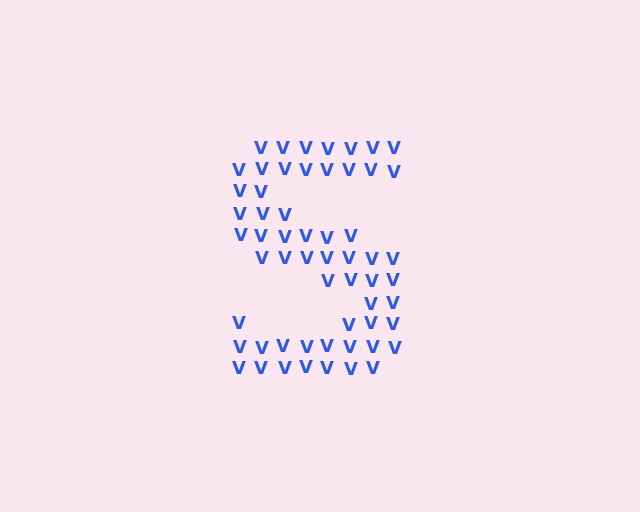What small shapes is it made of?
It is made of small letter V's.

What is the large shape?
The large shape is the letter S.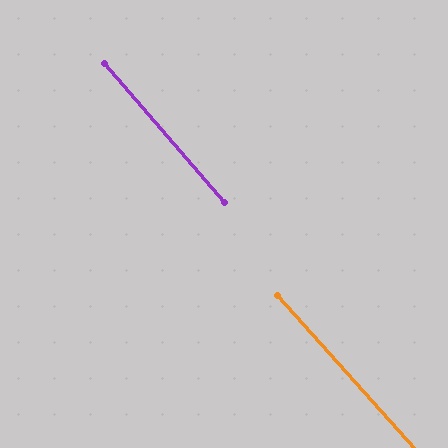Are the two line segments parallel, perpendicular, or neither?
Parallel — their directions differ by only 1.3°.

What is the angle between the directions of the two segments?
Approximately 1 degree.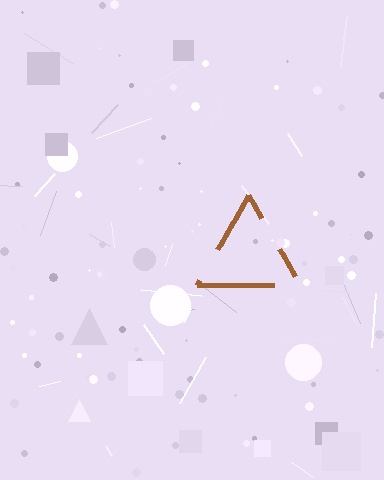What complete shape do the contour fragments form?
The contour fragments form a triangle.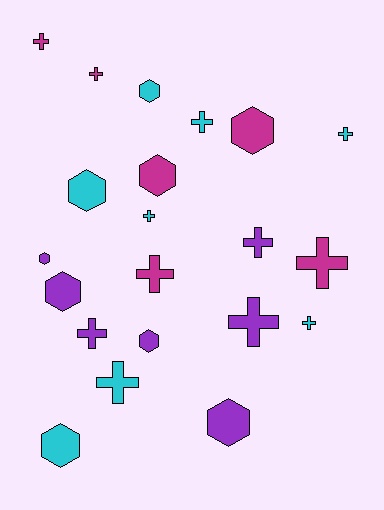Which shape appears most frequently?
Cross, with 12 objects.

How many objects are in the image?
There are 21 objects.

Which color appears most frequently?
Cyan, with 8 objects.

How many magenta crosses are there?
There are 4 magenta crosses.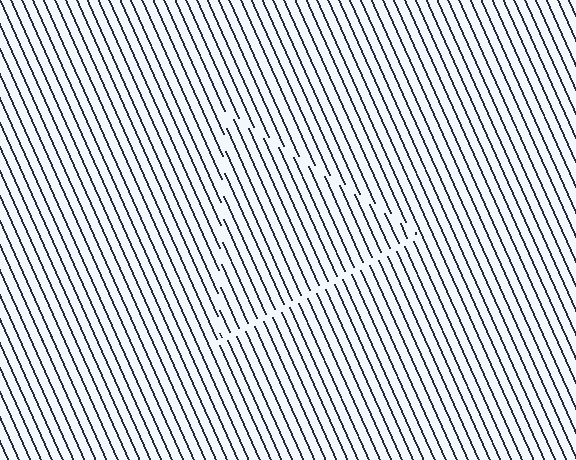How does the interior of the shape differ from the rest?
The interior of the shape contains the same grating, shifted by half a period — the contour is defined by the phase discontinuity where line-ends from the inner and outer gratings abut.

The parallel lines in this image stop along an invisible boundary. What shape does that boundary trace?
An illusory triangle. The interior of the shape contains the same grating, shifted by half a period — the contour is defined by the phase discontinuity where line-ends from the inner and outer gratings abut.